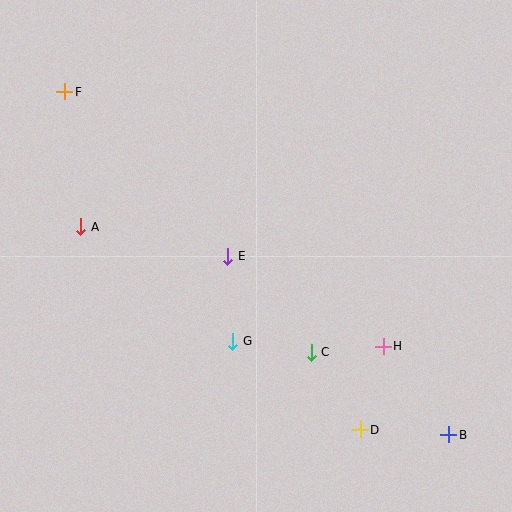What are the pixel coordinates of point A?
Point A is at (81, 227).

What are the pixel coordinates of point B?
Point B is at (449, 435).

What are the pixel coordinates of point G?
Point G is at (233, 341).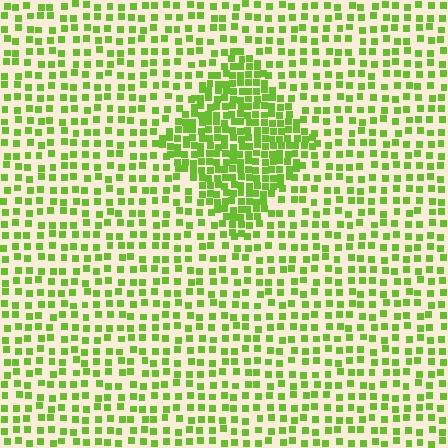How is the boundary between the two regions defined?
The boundary is defined by a change in element density (approximately 2.1x ratio). All elements are the same color, size, and shape.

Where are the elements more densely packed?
The elements are more densely packed inside the diamond boundary.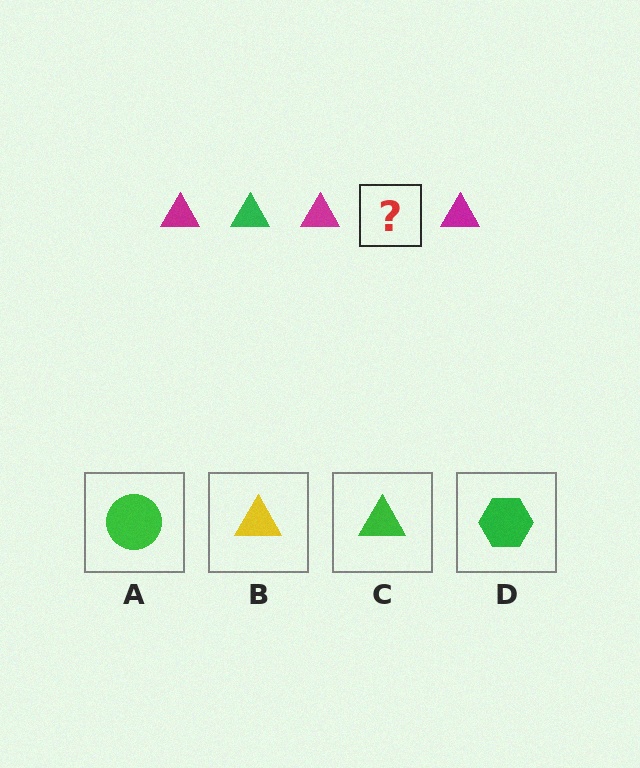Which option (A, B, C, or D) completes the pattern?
C.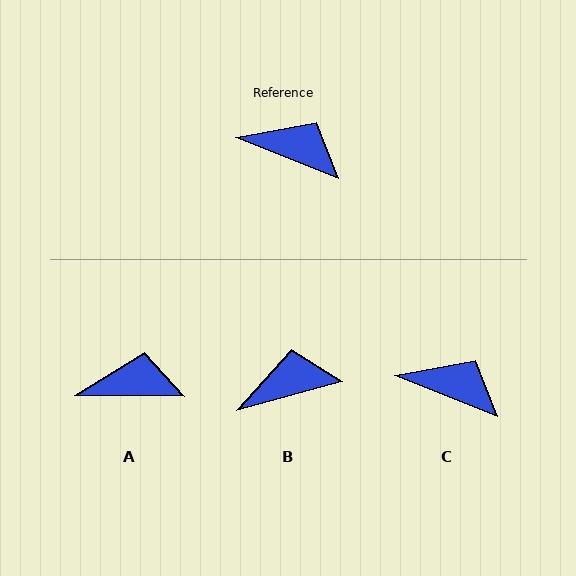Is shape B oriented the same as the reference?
No, it is off by about 37 degrees.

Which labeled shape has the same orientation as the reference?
C.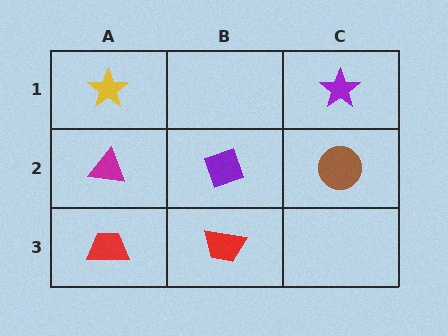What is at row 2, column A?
A magenta triangle.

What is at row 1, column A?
A yellow star.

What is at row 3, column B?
A red trapezoid.